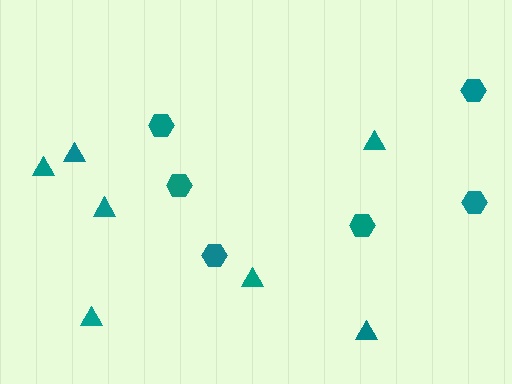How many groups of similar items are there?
There are 2 groups: one group of hexagons (6) and one group of triangles (7).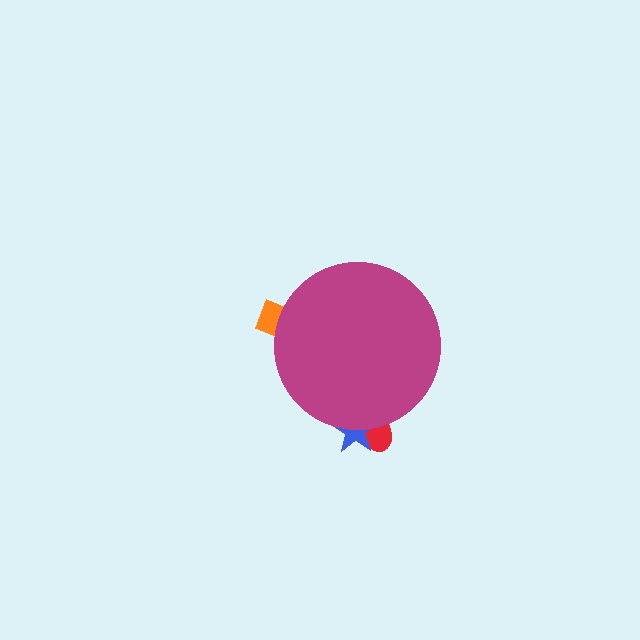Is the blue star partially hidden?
Yes, the blue star is partially hidden behind the magenta circle.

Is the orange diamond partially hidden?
Yes, the orange diamond is partially hidden behind the magenta circle.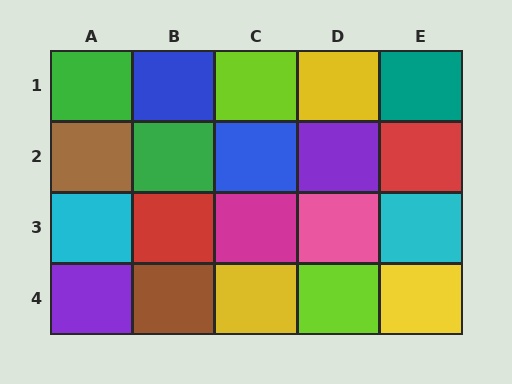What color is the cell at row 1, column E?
Teal.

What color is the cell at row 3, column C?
Magenta.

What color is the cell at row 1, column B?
Blue.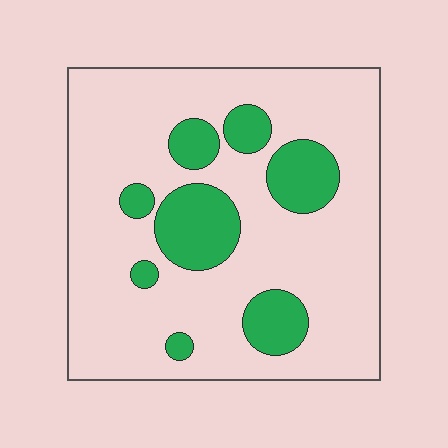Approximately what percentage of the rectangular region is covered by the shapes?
Approximately 20%.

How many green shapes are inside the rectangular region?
8.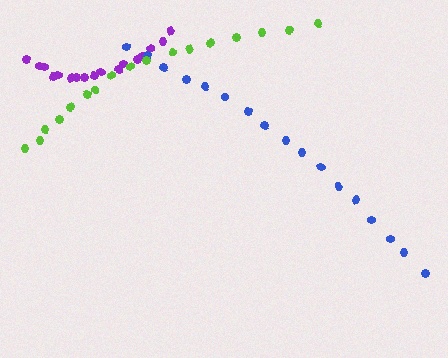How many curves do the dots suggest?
There are 3 distinct paths.